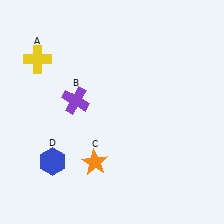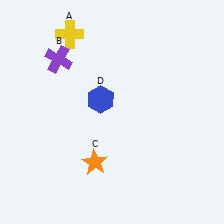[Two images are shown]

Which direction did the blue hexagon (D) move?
The blue hexagon (D) moved up.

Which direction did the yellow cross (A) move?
The yellow cross (A) moved right.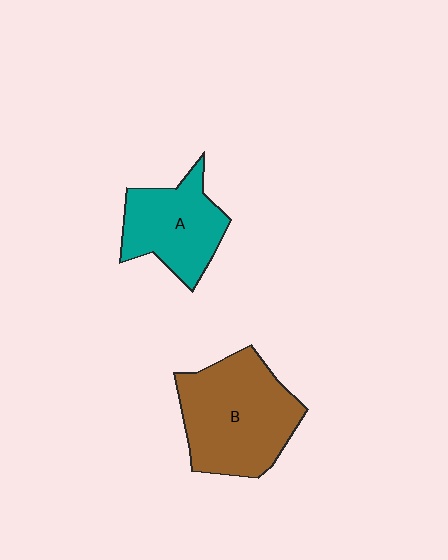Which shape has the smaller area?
Shape A (teal).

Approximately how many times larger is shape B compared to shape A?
Approximately 1.4 times.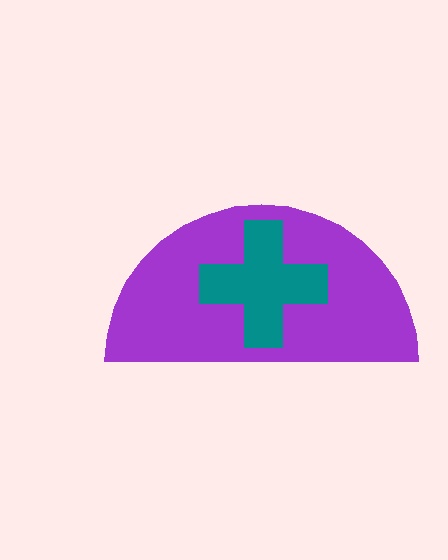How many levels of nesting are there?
2.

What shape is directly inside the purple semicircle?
The teal cross.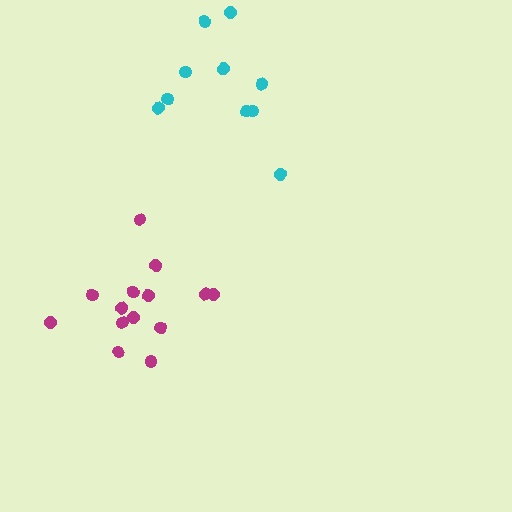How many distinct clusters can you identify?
There are 2 distinct clusters.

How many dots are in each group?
Group 1: 14 dots, Group 2: 10 dots (24 total).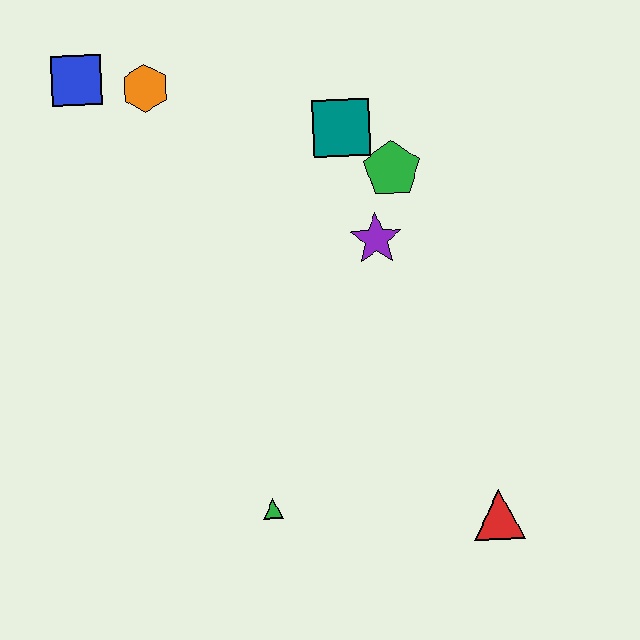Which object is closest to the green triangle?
The red triangle is closest to the green triangle.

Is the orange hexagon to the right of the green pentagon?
No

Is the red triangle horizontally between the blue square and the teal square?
No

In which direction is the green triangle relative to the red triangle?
The green triangle is to the left of the red triangle.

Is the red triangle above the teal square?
No